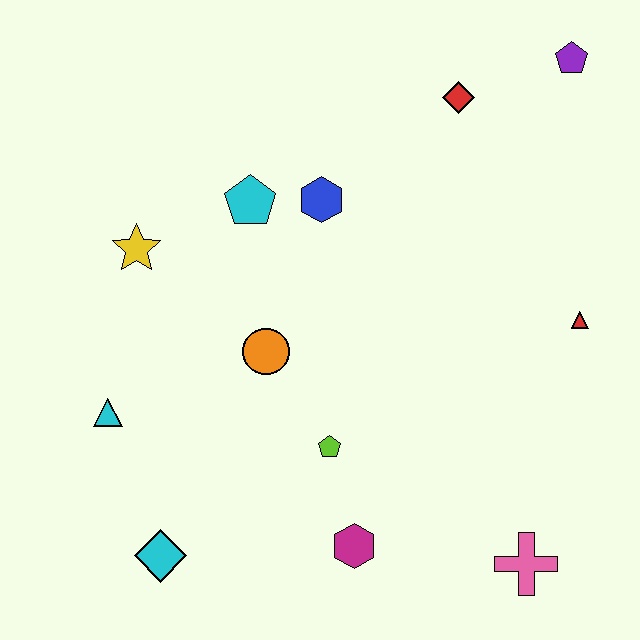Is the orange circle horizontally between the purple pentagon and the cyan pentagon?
Yes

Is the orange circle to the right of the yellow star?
Yes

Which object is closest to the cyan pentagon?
The blue hexagon is closest to the cyan pentagon.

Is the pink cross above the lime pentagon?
No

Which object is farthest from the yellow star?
The pink cross is farthest from the yellow star.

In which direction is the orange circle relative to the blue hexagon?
The orange circle is below the blue hexagon.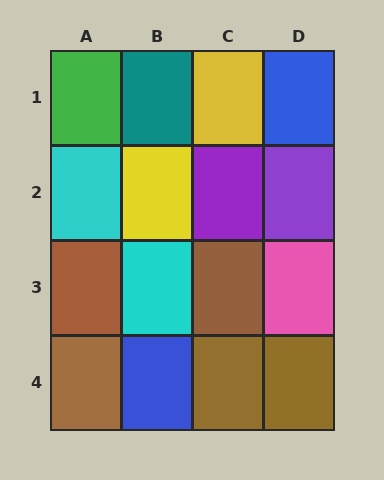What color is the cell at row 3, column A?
Brown.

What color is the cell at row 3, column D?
Pink.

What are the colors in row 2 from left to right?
Cyan, yellow, purple, purple.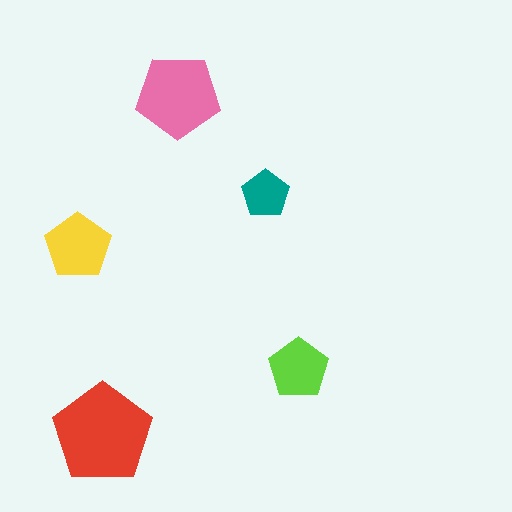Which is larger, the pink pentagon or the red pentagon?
The red one.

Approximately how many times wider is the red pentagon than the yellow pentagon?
About 1.5 times wider.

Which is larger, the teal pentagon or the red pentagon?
The red one.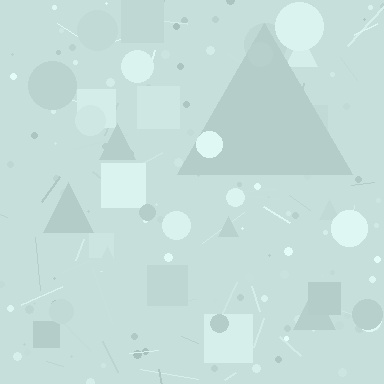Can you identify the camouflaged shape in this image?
The camouflaged shape is a triangle.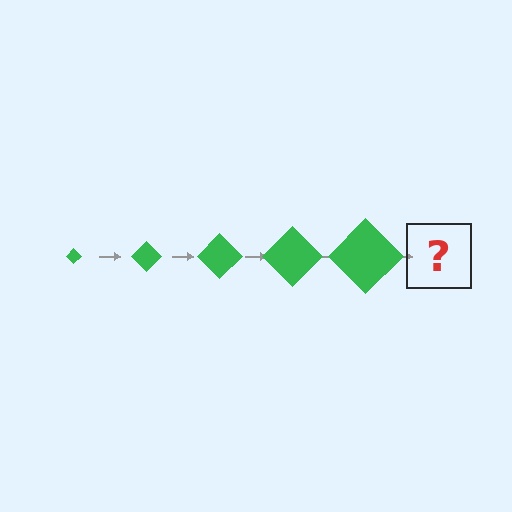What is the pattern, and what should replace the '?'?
The pattern is that the diamond gets progressively larger each step. The '?' should be a green diamond, larger than the previous one.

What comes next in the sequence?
The next element should be a green diamond, larger than the previous one.